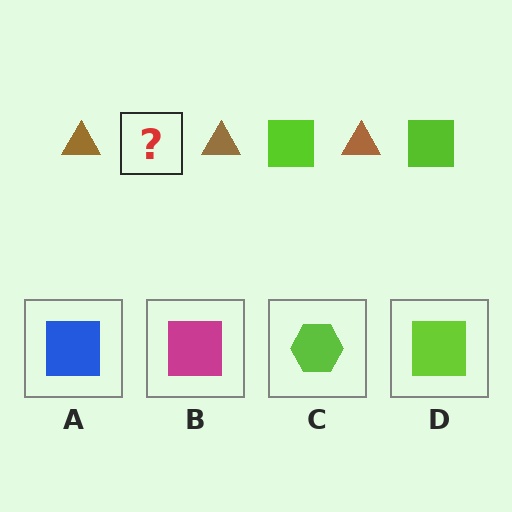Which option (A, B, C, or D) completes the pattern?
D.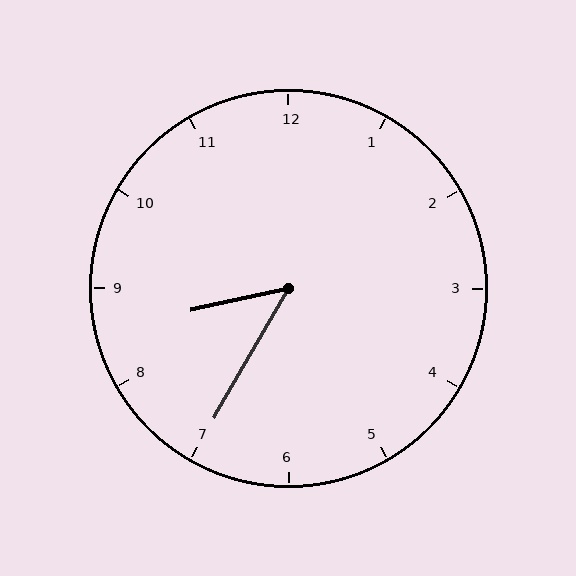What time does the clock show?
8:35.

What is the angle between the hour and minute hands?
Approximately 48 degrees.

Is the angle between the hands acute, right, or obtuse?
It is acute.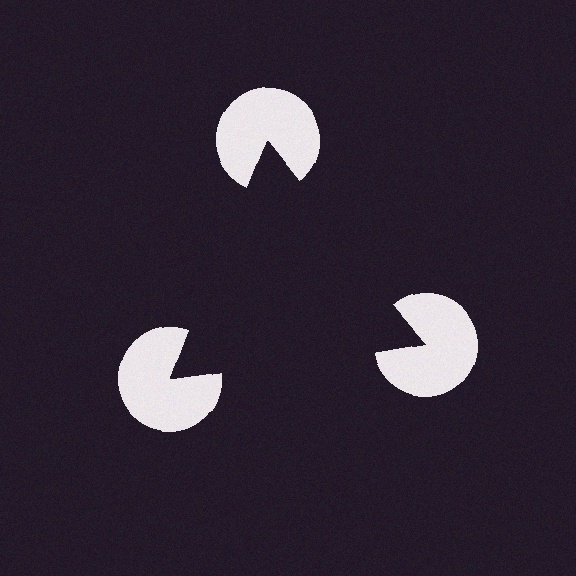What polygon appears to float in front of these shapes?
An illusory triangle — its edges are inferred from the aligned wedge cuts in the pac-man discs, not physically drawn.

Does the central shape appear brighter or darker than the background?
It typically appears slightly darker than the background, even though no actual brightness change is drawn.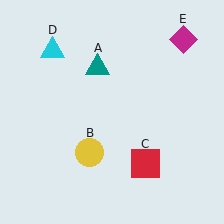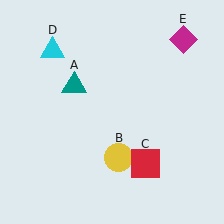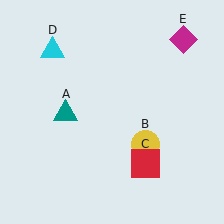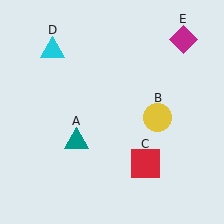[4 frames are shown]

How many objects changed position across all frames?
2 objects changed position: teal triangle (object A), yellow circle (object B).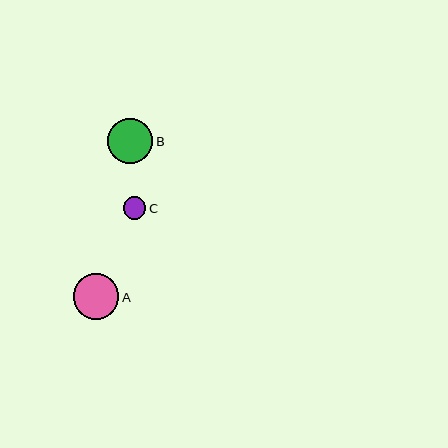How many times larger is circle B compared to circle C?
Circle B is approximately 2.0 times the size of circle C.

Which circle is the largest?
Circle A is the largest with a size of approximately 46 pixels.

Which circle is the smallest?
Circle C is the smallest with a size of approximately 23 pixels.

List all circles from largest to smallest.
From largest to smallest: A, B, C.